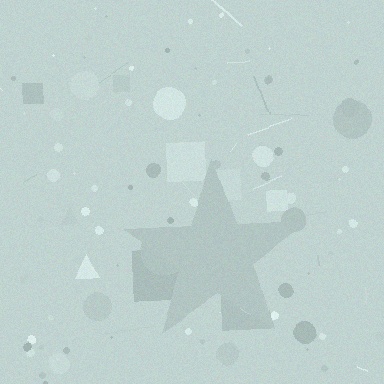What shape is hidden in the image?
A star is hidden in the image.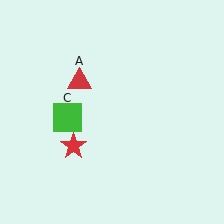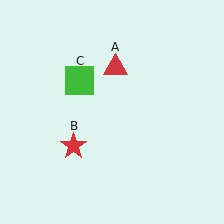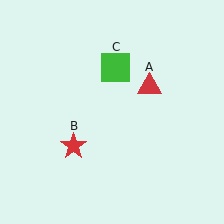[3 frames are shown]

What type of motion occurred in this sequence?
The red triangle (object A), green square (object C) rotated clockwise around the center of the scene.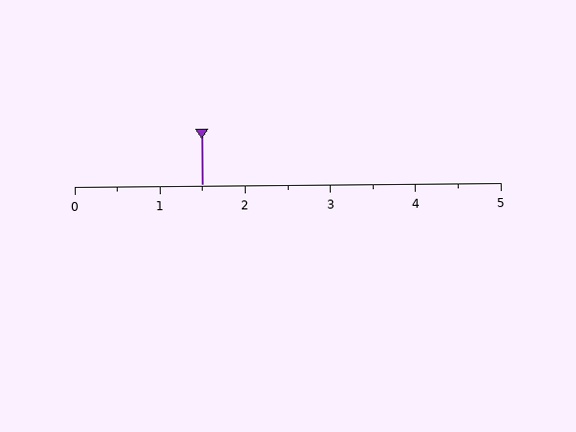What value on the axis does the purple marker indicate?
The marker indicates approximately 1.5.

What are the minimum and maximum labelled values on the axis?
The axis runs from 0 to 5.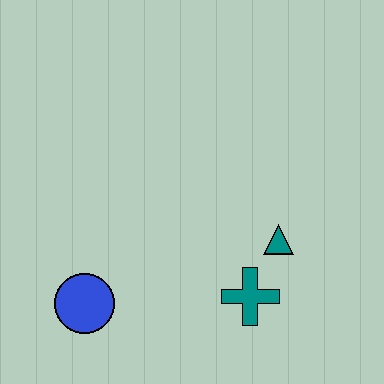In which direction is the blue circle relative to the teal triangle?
The blue circle is to the left of the teal triangle.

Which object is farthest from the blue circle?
The teal triangle is farthest from the blue circle.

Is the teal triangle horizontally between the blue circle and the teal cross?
No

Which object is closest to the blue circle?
The teal cross is closest to the blue circle.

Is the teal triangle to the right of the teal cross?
Yes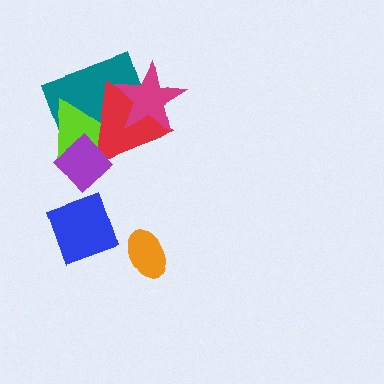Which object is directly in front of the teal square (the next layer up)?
The lime triangle is directly in front of the teal square.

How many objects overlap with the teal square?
4 objects overlap with the teal square.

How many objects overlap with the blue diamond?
0 objects overlap with the blue diamond.